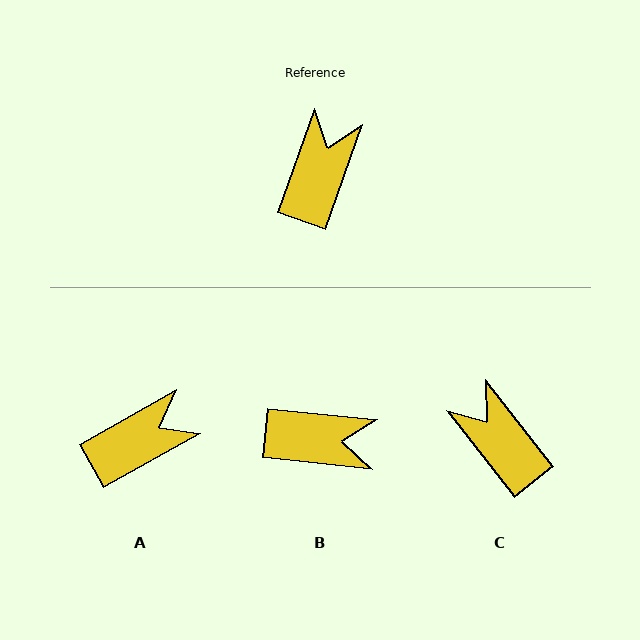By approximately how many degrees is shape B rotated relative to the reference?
Approximately 77 degrees clockwise.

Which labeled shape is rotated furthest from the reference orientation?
B, about 77 degrees away.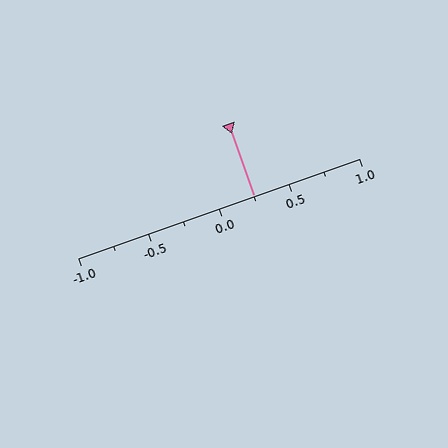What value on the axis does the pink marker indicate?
The marker indicates approximately 0.25.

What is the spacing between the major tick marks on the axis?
The major ticks are spaced 0.5 apart.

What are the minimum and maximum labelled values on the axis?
The axis runs from -1.0 to 1.0.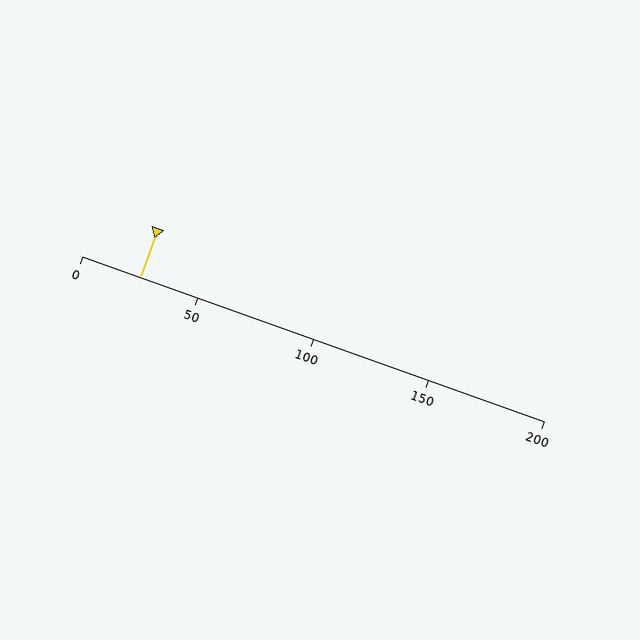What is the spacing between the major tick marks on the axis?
The major ticks are spaced 50 apart.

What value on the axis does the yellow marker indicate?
The marker indicates approximately 25.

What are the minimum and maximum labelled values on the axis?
The axis runs from 0 to 200.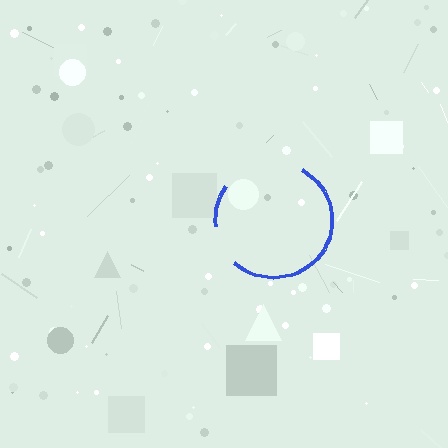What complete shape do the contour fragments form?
The contour fragments form a circle.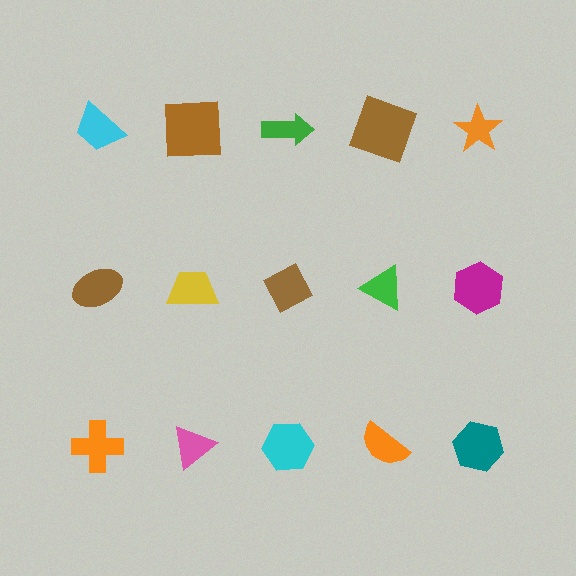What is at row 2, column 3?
A brown diamond.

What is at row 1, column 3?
A green arrow.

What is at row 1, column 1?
A cyan trapezoid.